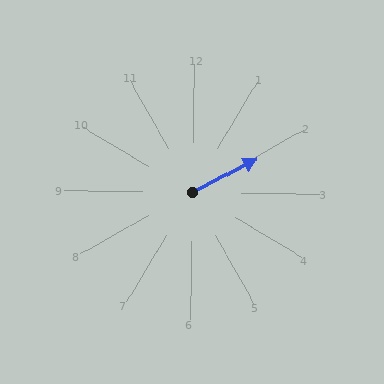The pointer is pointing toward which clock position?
Roughly 2 o'clock.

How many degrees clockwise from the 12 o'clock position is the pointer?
Approximately 62 degrees.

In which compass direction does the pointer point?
Northeast.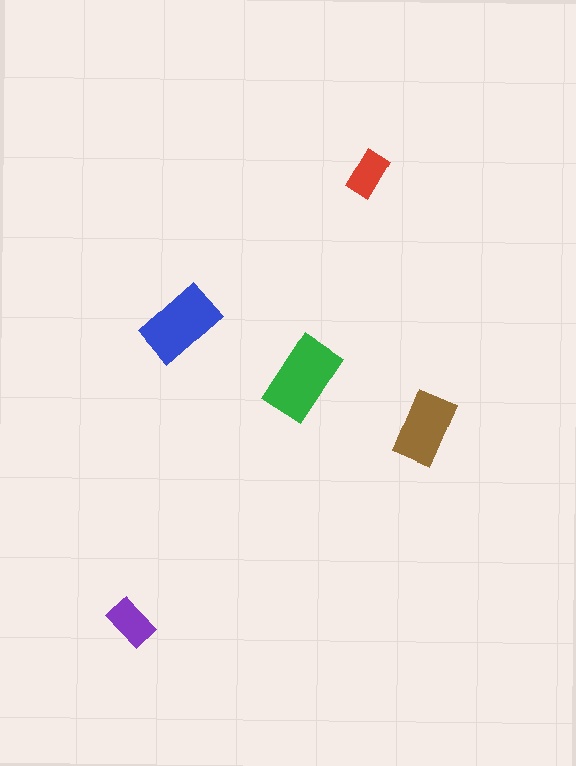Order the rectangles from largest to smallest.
the green one, the blue one, the brown one, the purple one, the red one.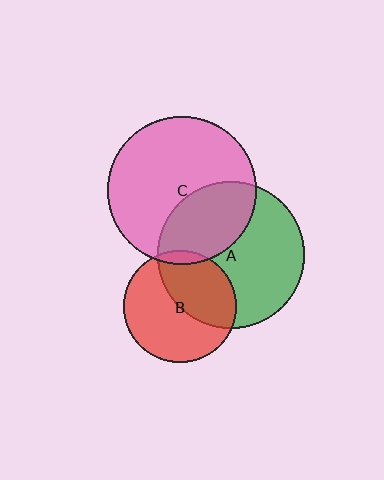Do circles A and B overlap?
Yes.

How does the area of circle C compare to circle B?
Approximately 1.7 times.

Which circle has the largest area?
Circle C (pink).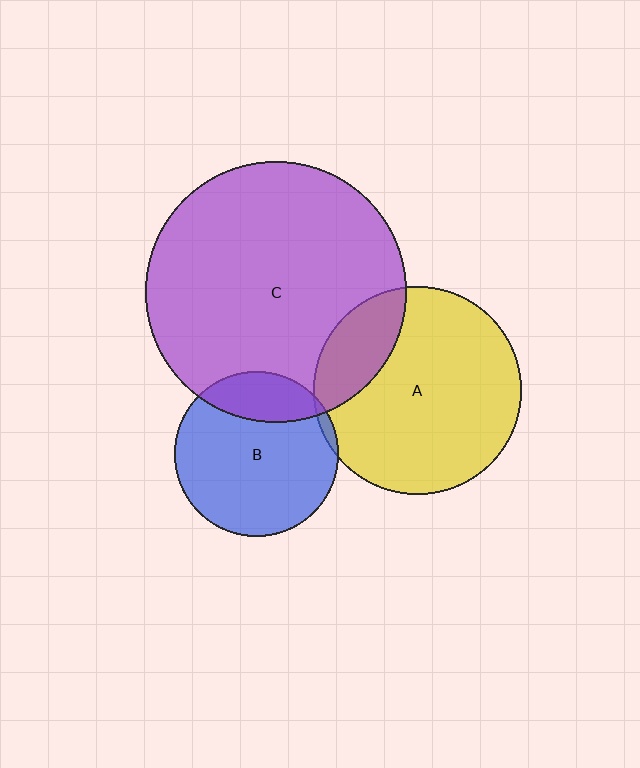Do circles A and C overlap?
Yes.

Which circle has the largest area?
Circle C (purple).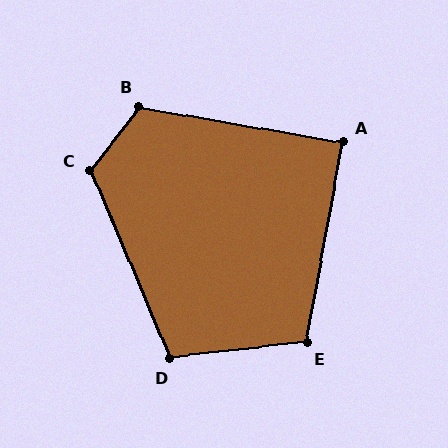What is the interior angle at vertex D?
Approximately 107 degrees (obtuse).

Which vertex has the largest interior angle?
C, at approximately 119 degrees.